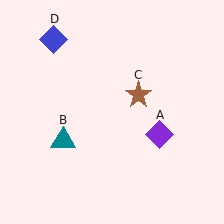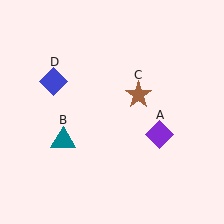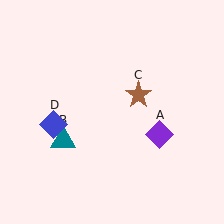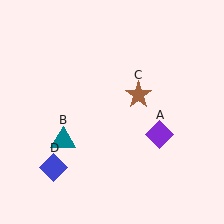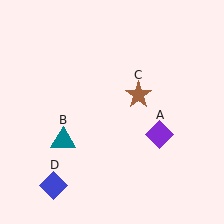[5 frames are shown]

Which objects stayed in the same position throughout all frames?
Purple diamond (object A) and teal triangle (object B) and brown star (object C) remained stationary.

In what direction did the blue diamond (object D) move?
The blue diamond (object D) moved down.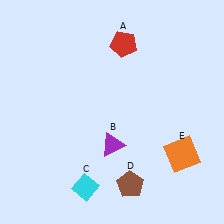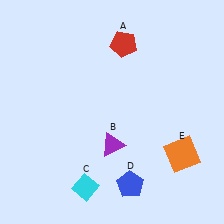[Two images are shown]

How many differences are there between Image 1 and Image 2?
There is 1 difference between the two images.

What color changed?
The pentagon (D) changed from brown in Image 1 to blue in Image 2.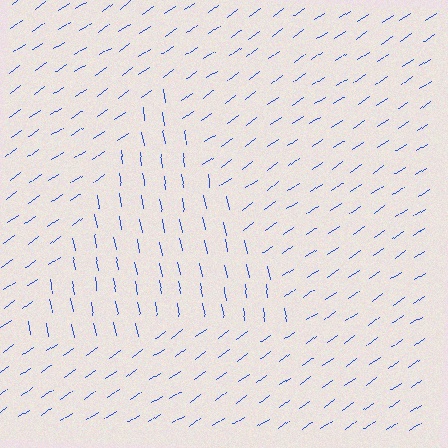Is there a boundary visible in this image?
Yes, there is a texture boundary formed by a change in line orientation.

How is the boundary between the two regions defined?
The boundary is defined purely by a change in line orientation (approximately 65 degrees difference). All lines are the same color and thickness.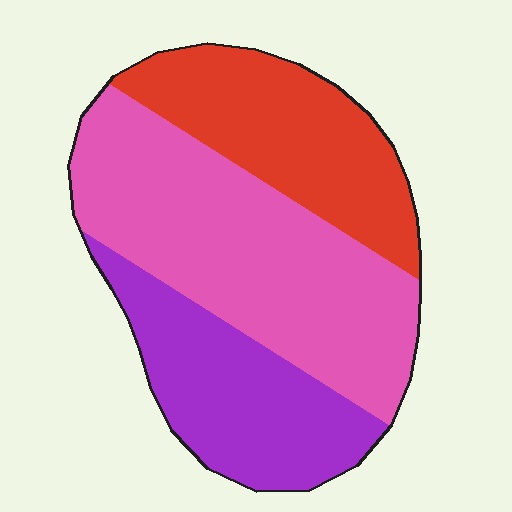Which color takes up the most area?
Pink, at roughly 45%.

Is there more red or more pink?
Pink.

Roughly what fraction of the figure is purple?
Purple takes up about one quarter (1/4) of the figure.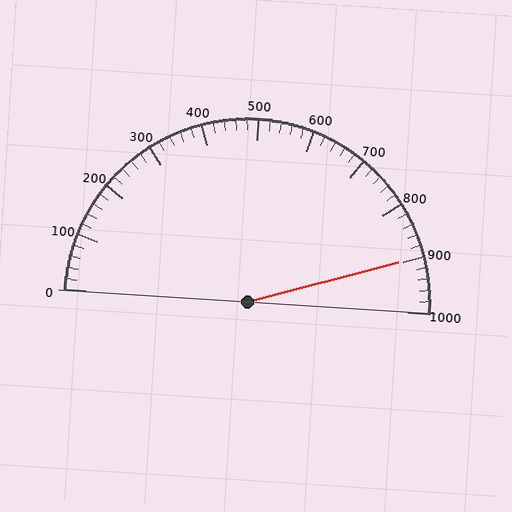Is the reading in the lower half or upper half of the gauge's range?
The reading is in the upper half of the range (0 to 1000).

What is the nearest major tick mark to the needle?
The nearest major tick mark is 900.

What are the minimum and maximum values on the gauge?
The gauge ranges from 0 to 1000.